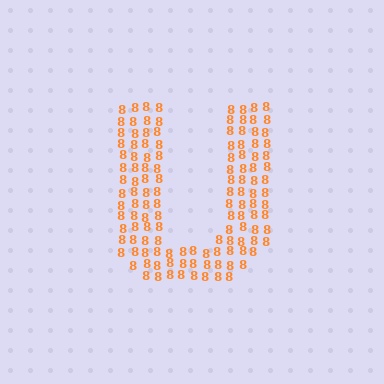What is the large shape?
The large shape is the letter U.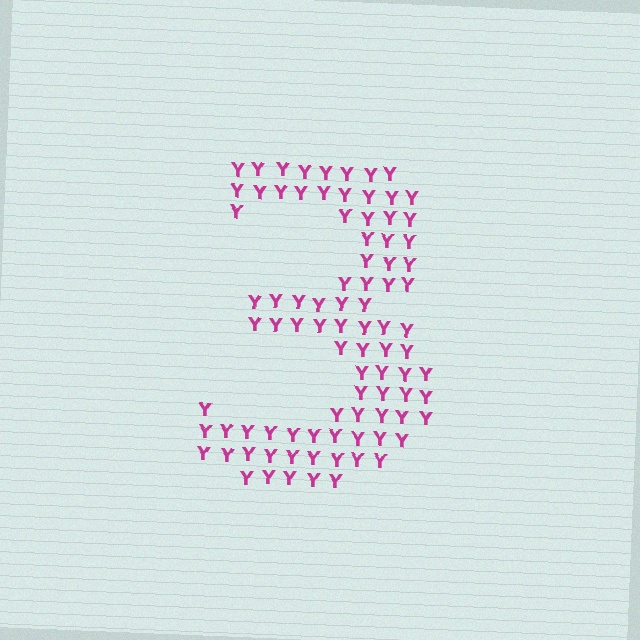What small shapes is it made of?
It is made of small letter Y's.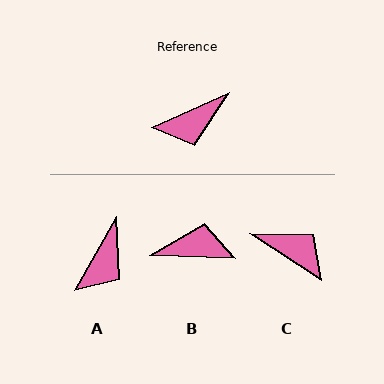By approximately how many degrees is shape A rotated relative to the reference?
Approximately 37 degrees counter-clockwise.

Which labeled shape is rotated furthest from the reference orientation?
B, about 154 degrees away.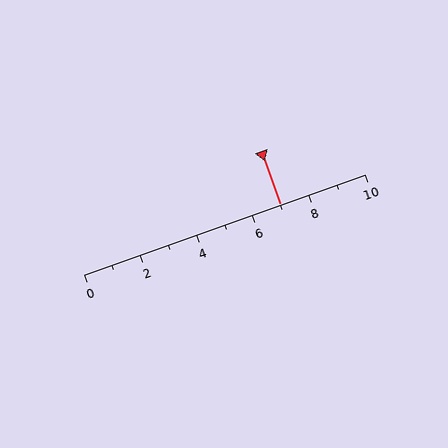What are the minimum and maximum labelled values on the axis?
The axis runs from 0 to 10.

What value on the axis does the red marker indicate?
The marker indicates approximately 7.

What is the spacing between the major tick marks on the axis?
The major ticks are spaced 2 apart.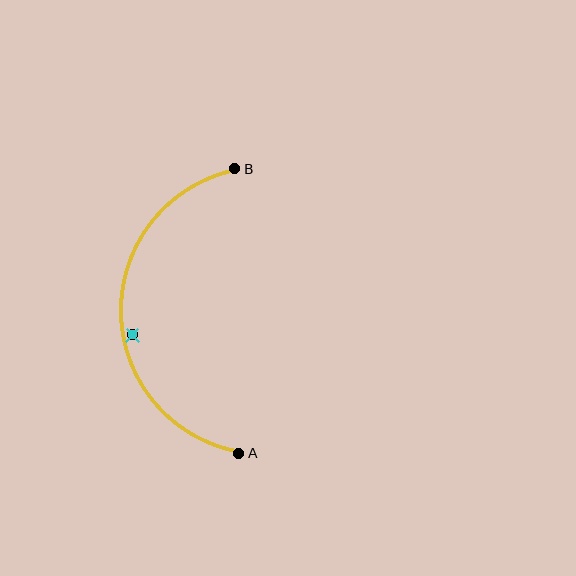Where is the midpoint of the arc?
The arc midpoint is the point on the curve farthest from the straight line joining A and B. It sits to the left of that line.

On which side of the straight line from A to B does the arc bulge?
The arc bulges to the left of the straight line connecting A and B.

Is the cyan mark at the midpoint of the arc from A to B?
No — the cyan mark does not lie on the arc at all. It sits slightly inside the curve.